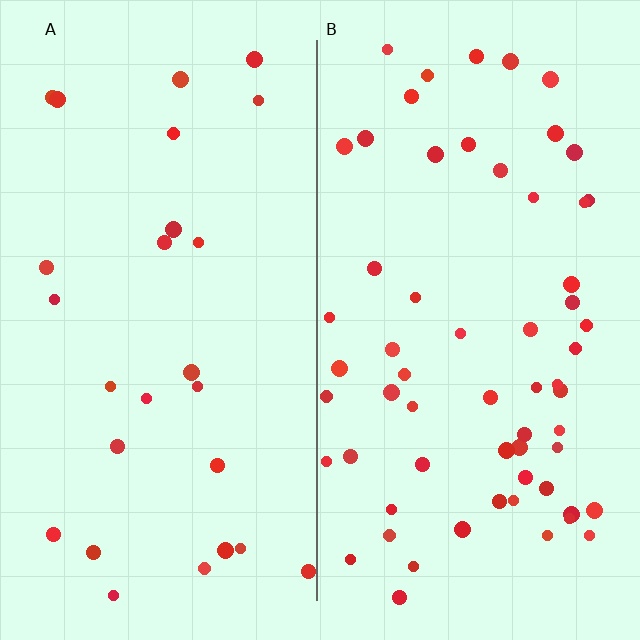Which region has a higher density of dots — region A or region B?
B (the right).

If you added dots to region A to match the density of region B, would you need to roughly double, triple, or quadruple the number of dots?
Approximately double.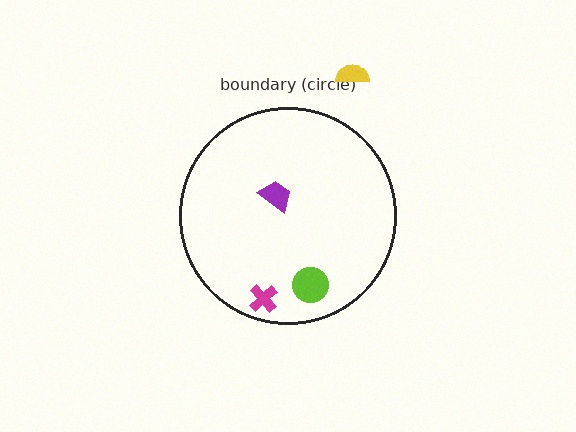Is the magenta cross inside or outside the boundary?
Inside.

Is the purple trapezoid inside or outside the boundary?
Inside.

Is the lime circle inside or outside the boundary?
Inside.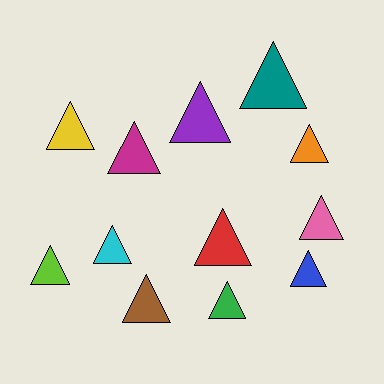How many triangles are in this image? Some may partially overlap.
There are 12 triangles.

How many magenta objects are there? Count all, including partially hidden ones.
There is 1 magenta object.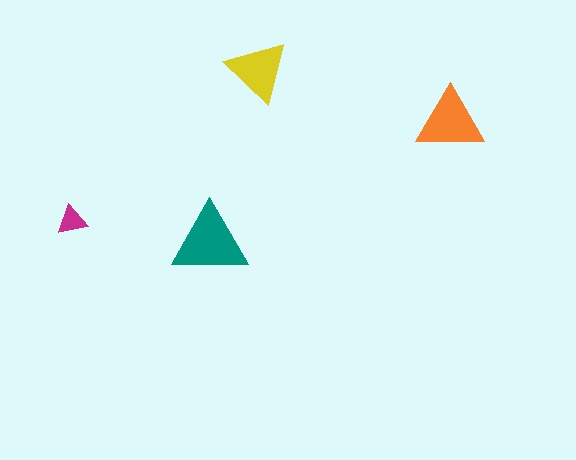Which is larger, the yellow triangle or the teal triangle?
The teal one.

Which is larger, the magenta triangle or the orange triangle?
The orange one.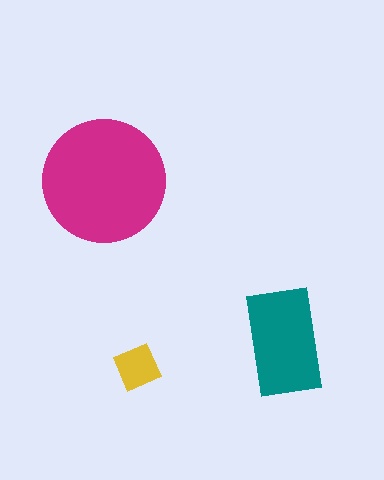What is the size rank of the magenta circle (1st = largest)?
1st.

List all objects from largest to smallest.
The magenta circle, the teal rectangle, the yellow diamond.